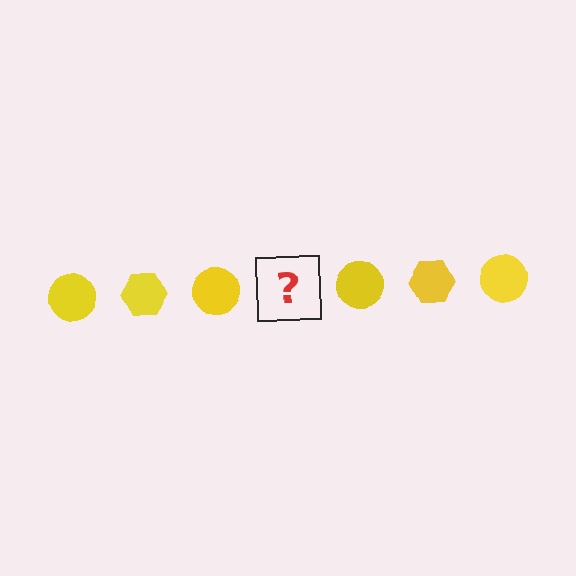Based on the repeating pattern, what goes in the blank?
The blank should be a yellow hexagon.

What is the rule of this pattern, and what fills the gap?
The rule is that the pattern cycles through circle, hexagon shapes in yellow. The gap should be filled with a yellow hexagon.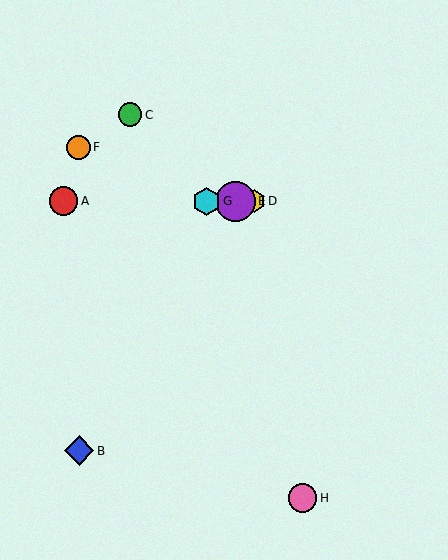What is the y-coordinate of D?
Object D is at y≈201.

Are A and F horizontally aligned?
No, A is at y≈201 and F is at y≈147.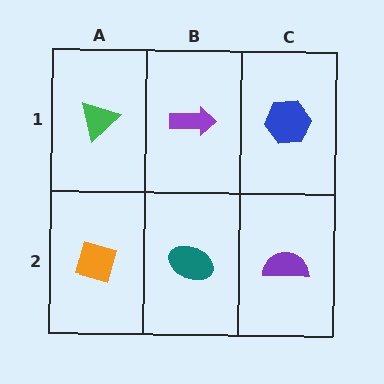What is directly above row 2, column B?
A purple arrow.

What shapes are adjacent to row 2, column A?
A green triangle (row 1, column A), a teal ellipse (row 2, column B).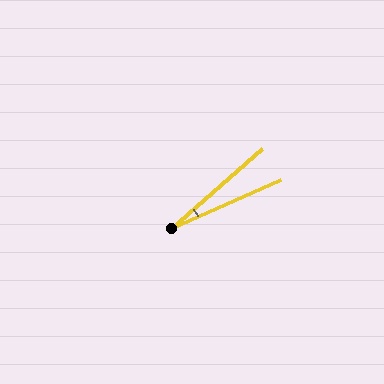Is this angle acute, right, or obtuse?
It is acute.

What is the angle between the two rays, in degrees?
Approximately 17 degrees.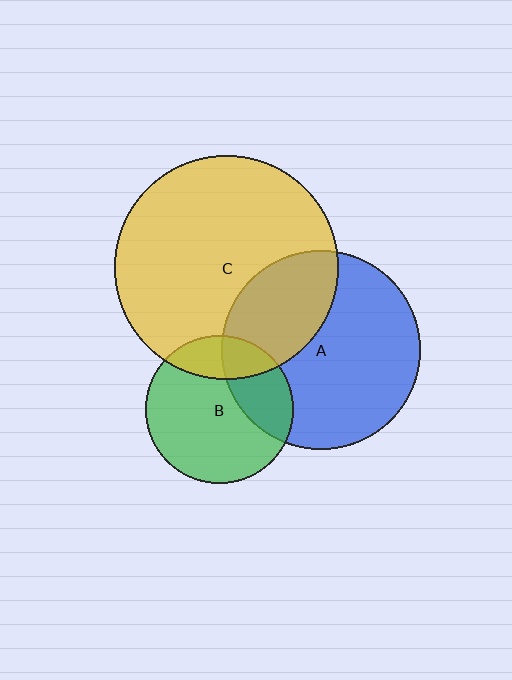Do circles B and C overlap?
Yes.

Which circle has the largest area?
Circle C (yellow).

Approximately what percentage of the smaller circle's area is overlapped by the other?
Approximately 20%.